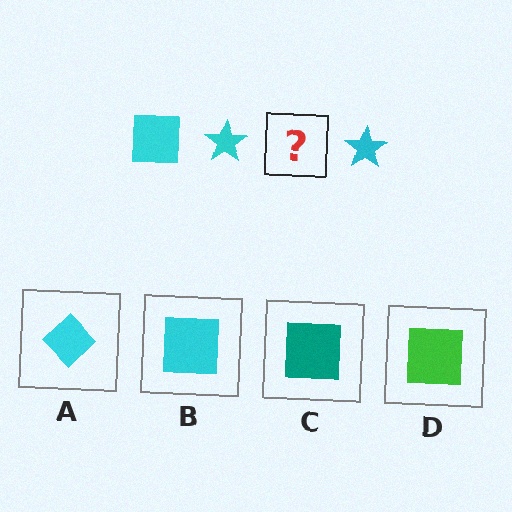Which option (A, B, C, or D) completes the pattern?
B.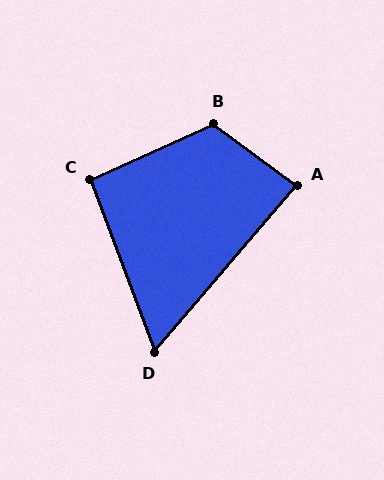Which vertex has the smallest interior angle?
D, at approximately 61 degrees.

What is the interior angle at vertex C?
Approximately 94 degrees (approximately right).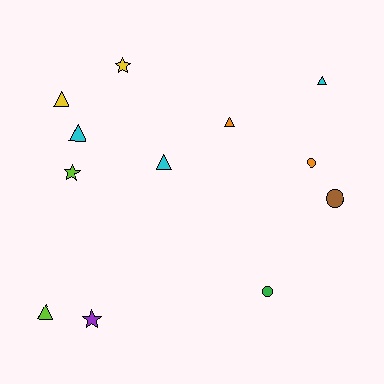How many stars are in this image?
There are 3 stars.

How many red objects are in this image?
There are no red objects.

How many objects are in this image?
There are 12 objects.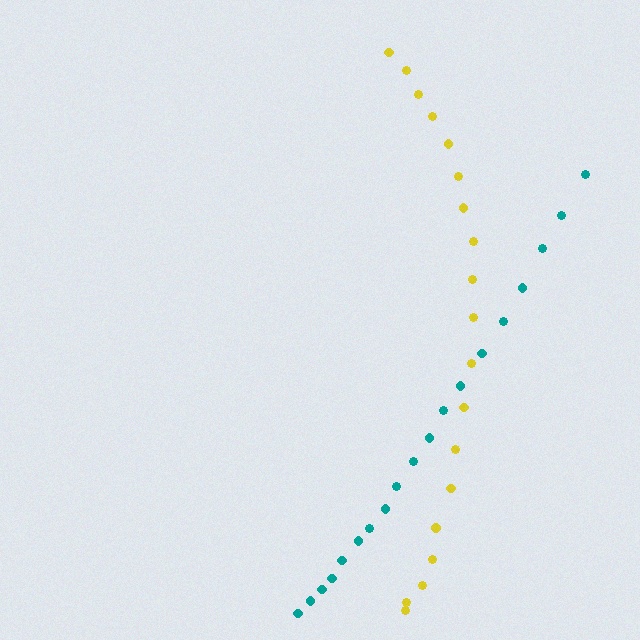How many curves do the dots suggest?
There are 2 distinct paths.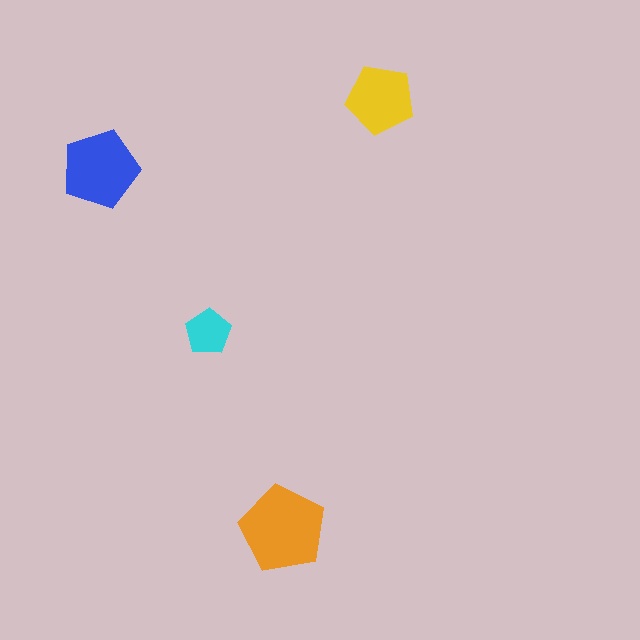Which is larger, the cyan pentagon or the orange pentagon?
The orange one.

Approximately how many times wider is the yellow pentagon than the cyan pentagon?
About 1.5 times wider.